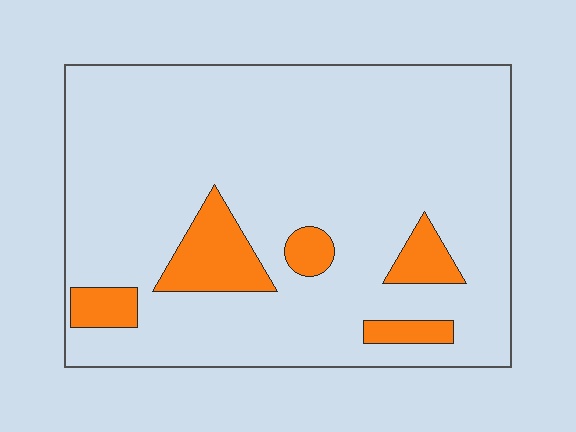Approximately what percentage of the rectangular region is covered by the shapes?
Approximately 10%.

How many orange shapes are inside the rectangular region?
5.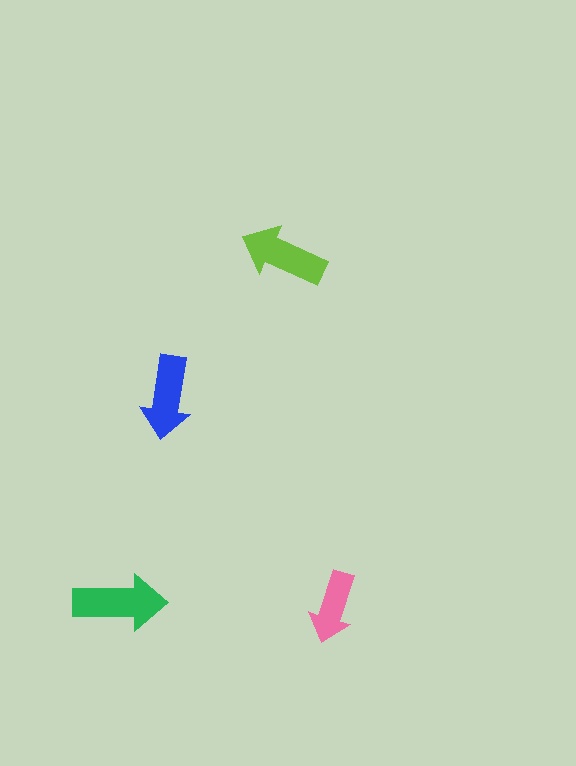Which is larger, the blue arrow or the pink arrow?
The blue one.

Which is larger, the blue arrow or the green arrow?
The green one.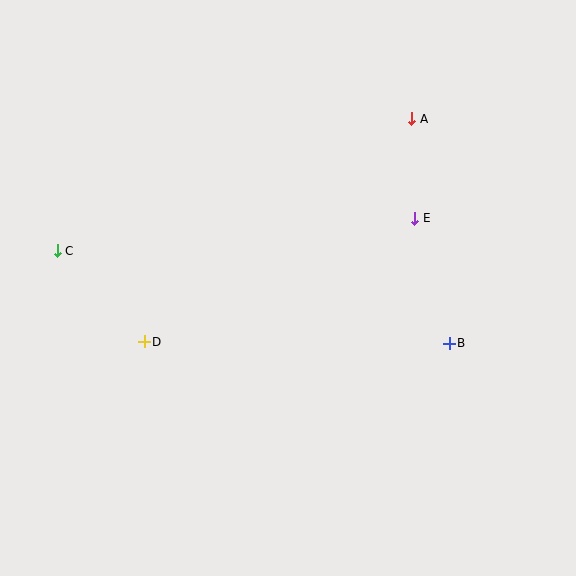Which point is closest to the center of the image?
Point E at (415, 218) is closest to the center.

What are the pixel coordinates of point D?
Point D is at (144, 342).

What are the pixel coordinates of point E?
Point E is at (415, 218).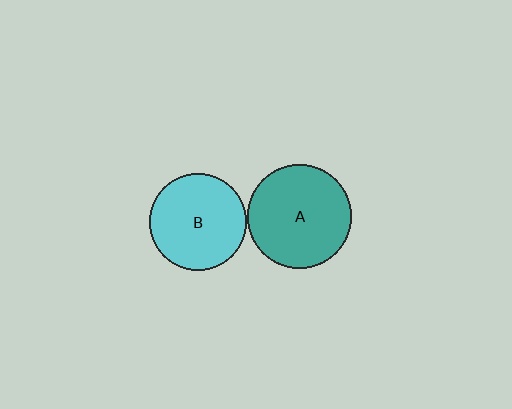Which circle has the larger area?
Circle A (teal).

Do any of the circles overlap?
No, none of the circles overlap.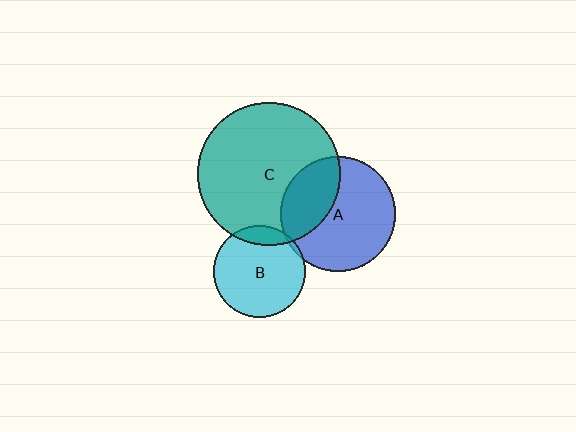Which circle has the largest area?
Circle C (teal).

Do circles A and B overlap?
Yes.